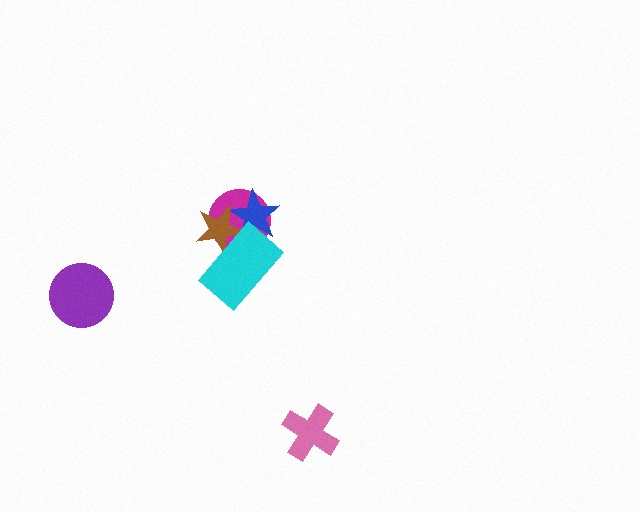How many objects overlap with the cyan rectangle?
3 objects overlap with the cyan rectangle.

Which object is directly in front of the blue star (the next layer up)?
The brown star is directly in front of the blue star.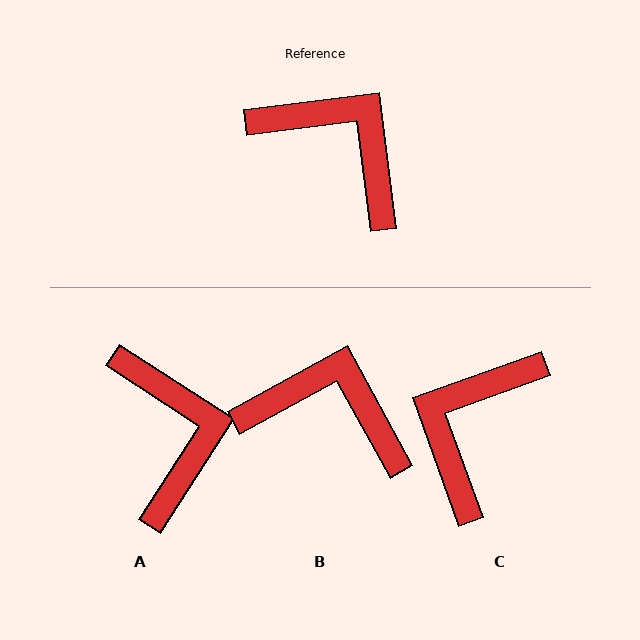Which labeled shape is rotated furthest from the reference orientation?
C, about 103 degrees away.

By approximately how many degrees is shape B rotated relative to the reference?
Approximately 22 degrees counter-clockwise.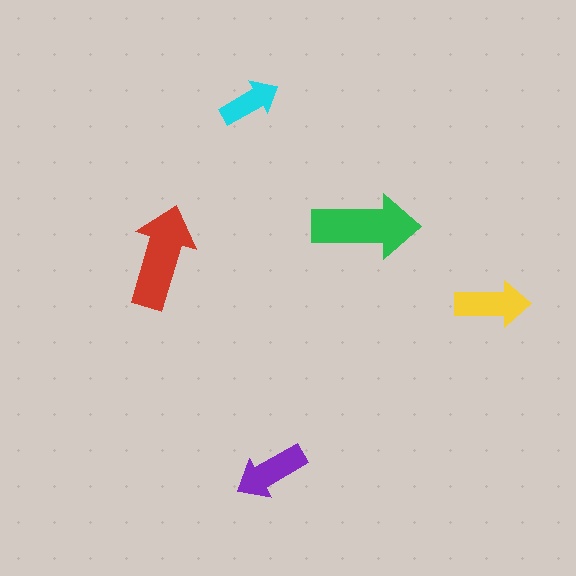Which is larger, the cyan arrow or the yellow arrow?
The yellow one.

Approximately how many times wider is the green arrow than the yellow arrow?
About 1.5 times wider.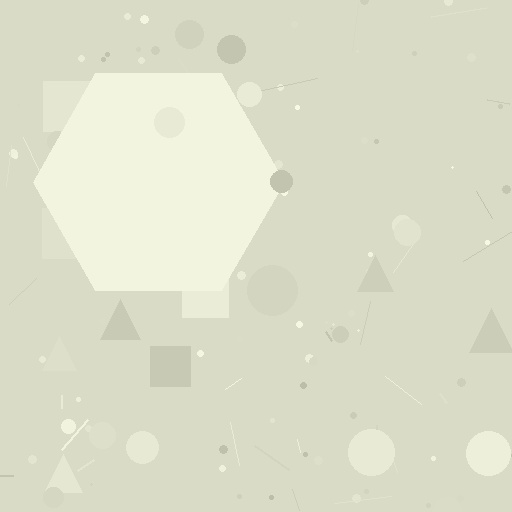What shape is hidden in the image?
A hexagon is hidden in the image.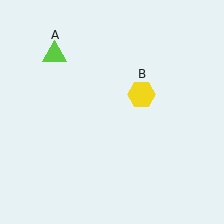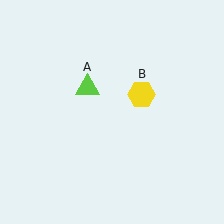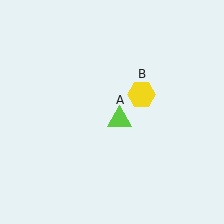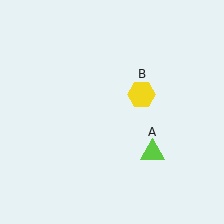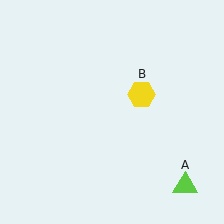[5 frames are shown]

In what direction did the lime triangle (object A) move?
The lime triangle (object A) moved down and to the right.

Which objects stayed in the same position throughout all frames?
Yellow hexagon (object B) remained stationary.